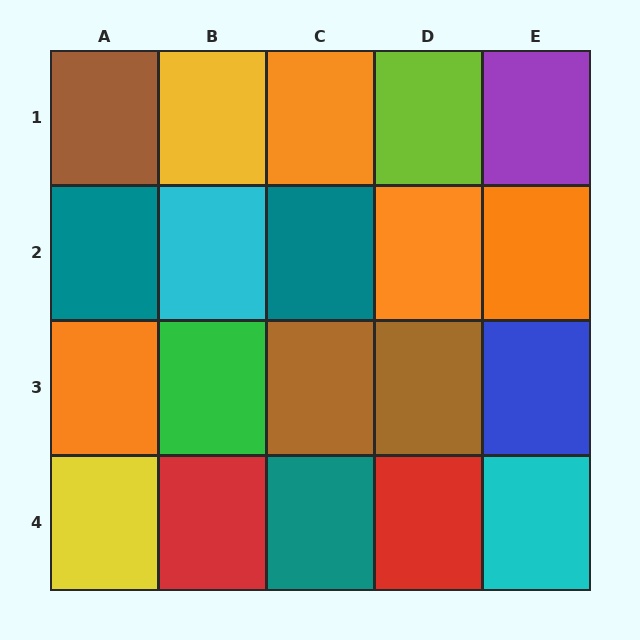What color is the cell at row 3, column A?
Orange.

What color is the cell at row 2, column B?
Cyan.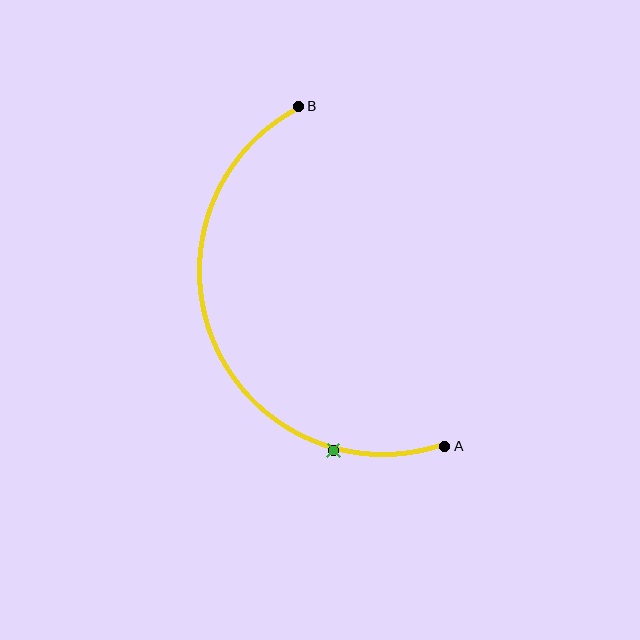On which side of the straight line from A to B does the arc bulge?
The arc bulges to the left of the straight line connecting A and B.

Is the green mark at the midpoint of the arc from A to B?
No. The green mark lies on the arc but is closer to endpoint A. The arc midpoint would be at the point on the curve equidistant along the arc from both A and B.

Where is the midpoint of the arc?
The arc midpoint is the point on the curve farthest from the straight line joining A and B. It sits to the left of that line.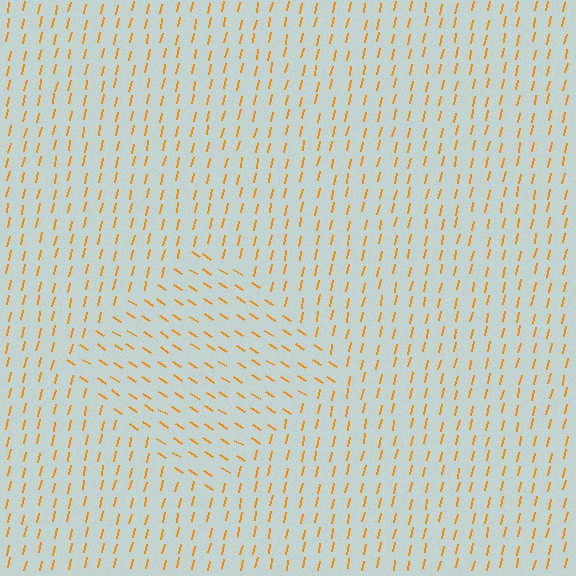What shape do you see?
I see a diamond.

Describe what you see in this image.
The image is filled with small orange line segments. A diamond region in the image has lines oriented differently from the surrounding lines, creating a visible texture boundary.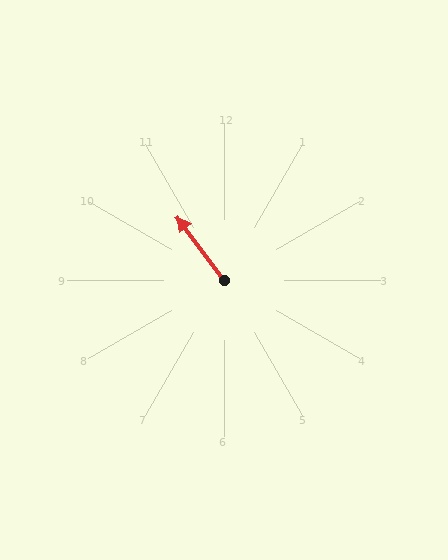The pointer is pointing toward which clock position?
Roughly 11 o'clock.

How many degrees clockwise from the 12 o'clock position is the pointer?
Approximately 324 degrees.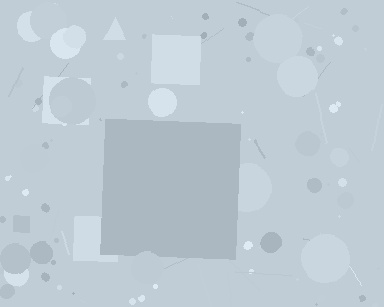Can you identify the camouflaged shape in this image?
The camouflaged shape is a square.